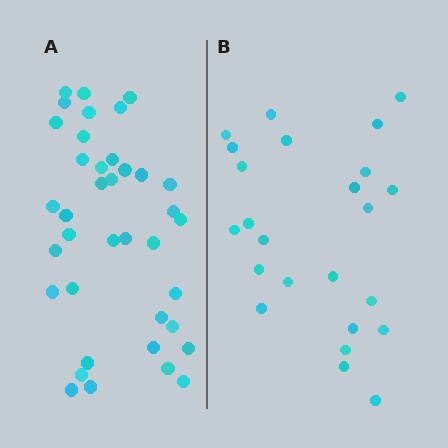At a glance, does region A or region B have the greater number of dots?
Region A (the left region) has more dots.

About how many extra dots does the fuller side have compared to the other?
Region A has approximately 15 more dots than region B.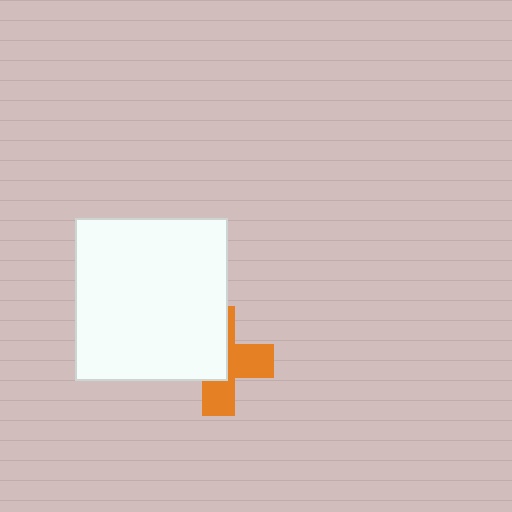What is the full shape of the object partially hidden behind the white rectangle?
The partially hidden object is an orange cross.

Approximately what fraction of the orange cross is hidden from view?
Roughly 52% of the orange cross is hidden behind the white rectangle.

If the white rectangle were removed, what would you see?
You would see the complete orange cross.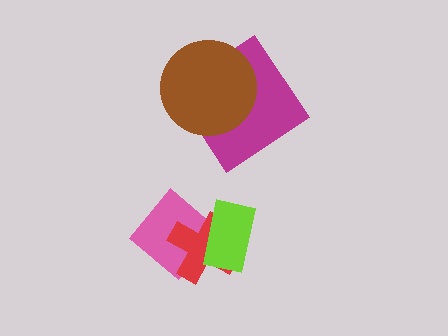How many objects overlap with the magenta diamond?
1 object overlaps with the magenta diamond.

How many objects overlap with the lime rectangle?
2 objects overlap with the lime rectangle.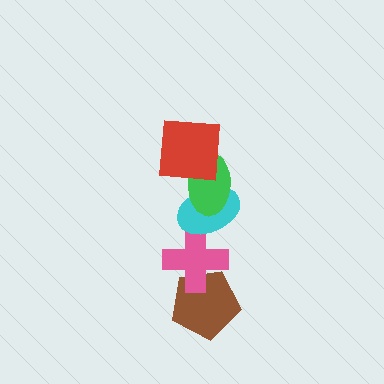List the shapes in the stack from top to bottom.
From top to bottom: the red square, the green ellipse, the cyan ellipse, the pink cross, the brown pentagon.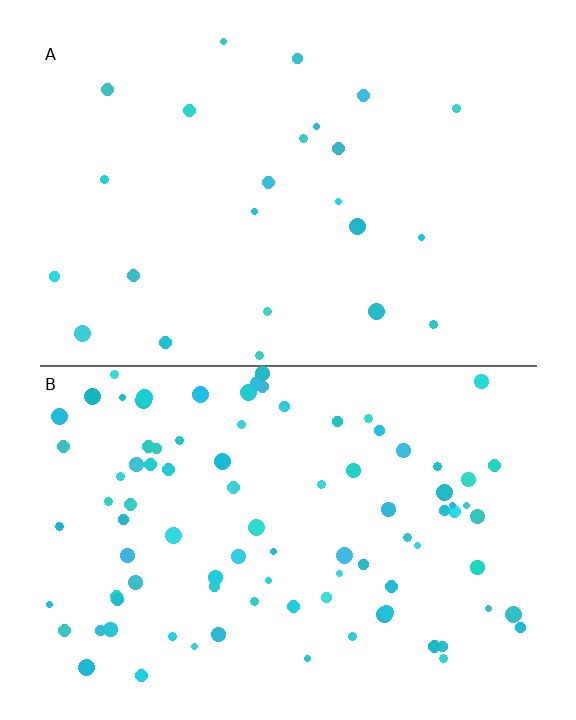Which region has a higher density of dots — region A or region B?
B (the bottom).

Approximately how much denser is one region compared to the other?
Approximately 3.8× — region B over region A.